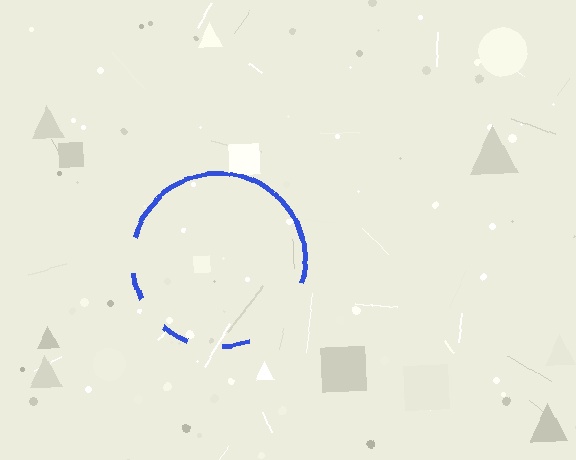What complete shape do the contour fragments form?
The contour fragments form a circle.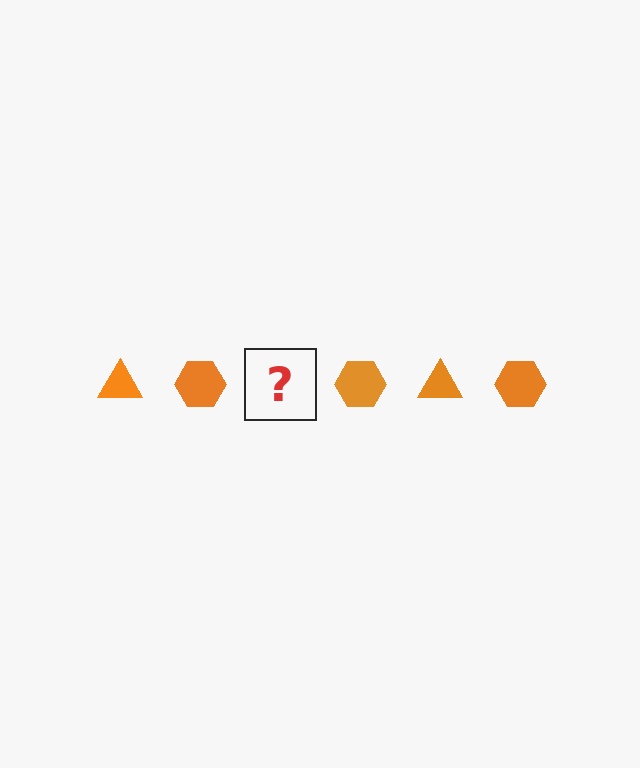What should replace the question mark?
The question mark should be replaced with an orange triangle.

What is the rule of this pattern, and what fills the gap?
The rule is that the pattern cycles through triangle, hexagon shapes in orange. The gap should be filled with an orange triangle.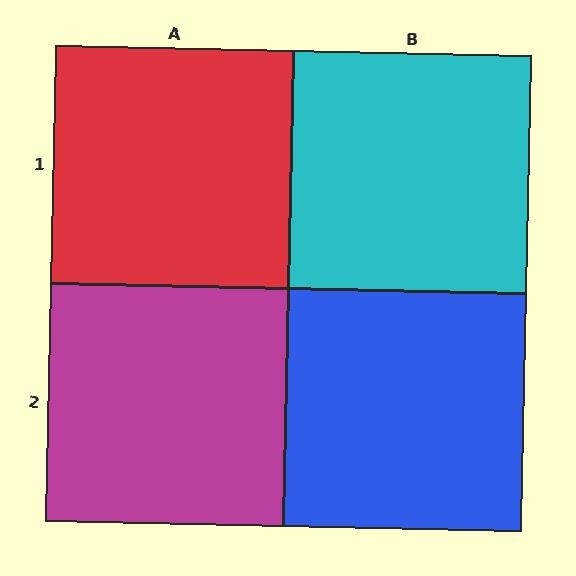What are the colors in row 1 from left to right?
Red, cyan.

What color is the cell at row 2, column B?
Blue.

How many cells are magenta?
1 cell is magenta.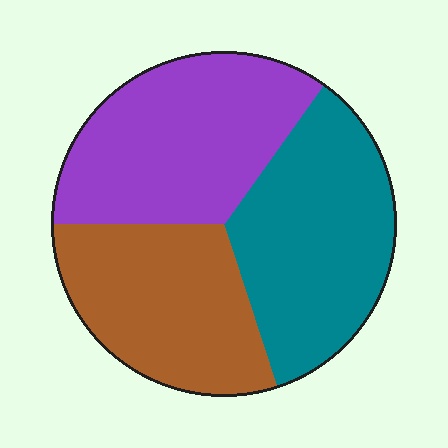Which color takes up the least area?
Brown, at roughly 30%.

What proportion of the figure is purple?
Purple covers roughly 35% of the figure.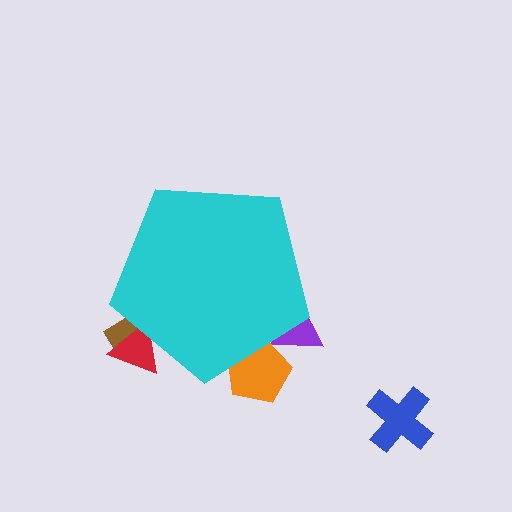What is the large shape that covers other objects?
A cyan pentagon.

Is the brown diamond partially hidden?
Yes, the brown diamond is partially hidden behind the cyan pentagon.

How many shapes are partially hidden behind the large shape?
4 shapes are partially hidden.